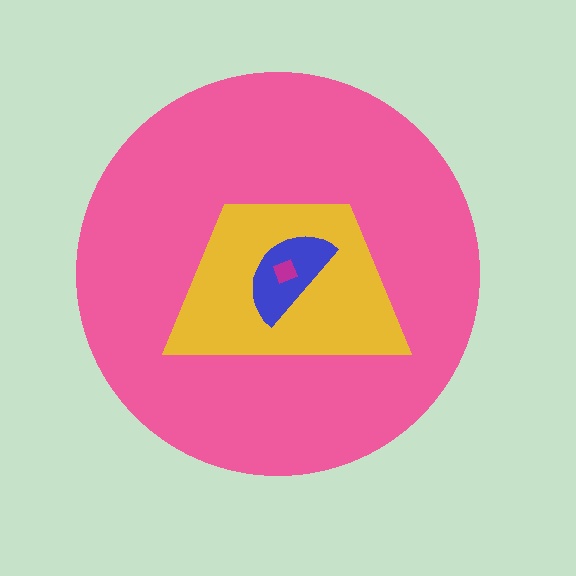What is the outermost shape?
The pink circle.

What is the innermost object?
The magenta diamond.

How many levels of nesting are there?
4.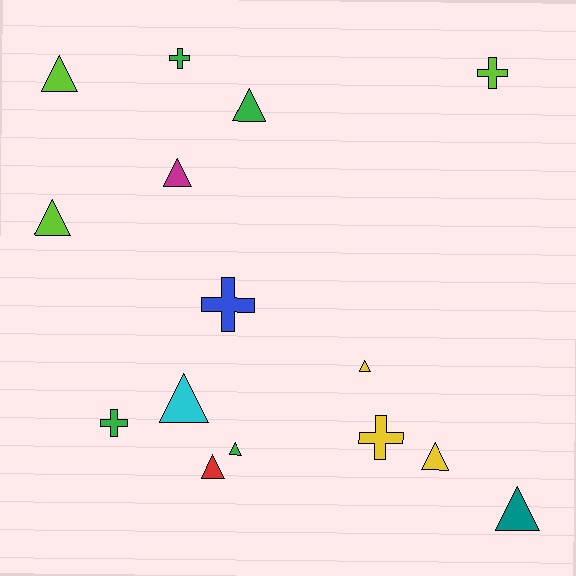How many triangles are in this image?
There are 10 triangles.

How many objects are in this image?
There are 15 objects.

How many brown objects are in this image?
There are no brown objects.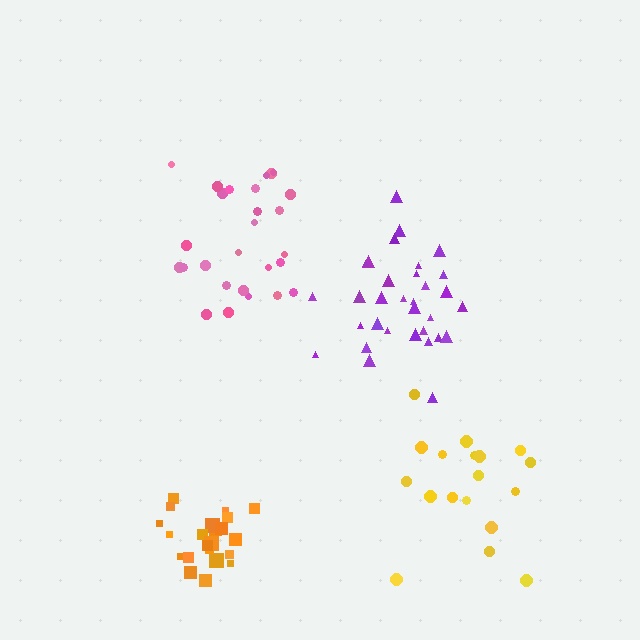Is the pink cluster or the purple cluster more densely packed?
Purple.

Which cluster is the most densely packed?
Orange.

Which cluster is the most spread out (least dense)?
Yellow.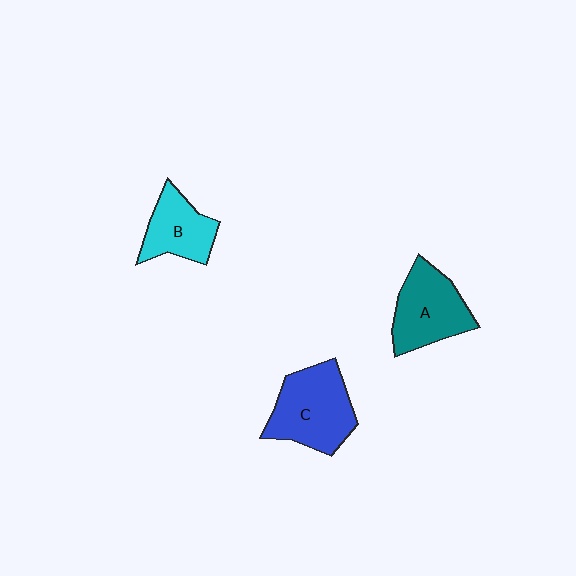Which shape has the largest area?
Shape C (blue).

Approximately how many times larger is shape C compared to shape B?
Approximately 1.5 times.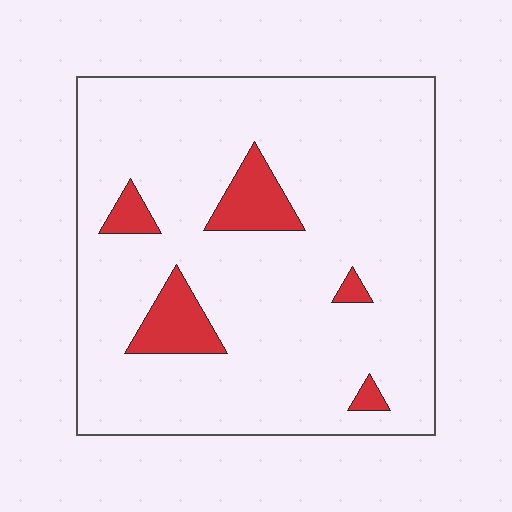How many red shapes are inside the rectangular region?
5.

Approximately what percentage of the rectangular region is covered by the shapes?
Approximately 10%.